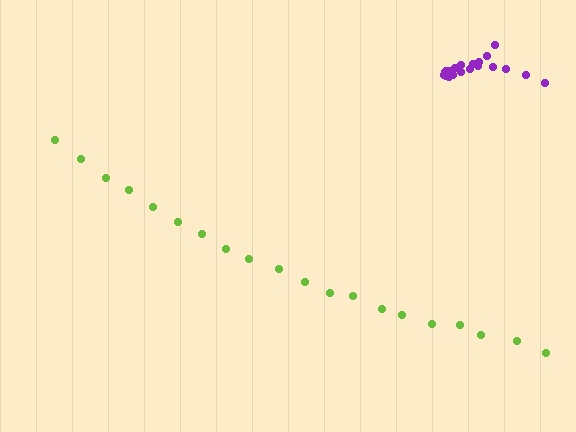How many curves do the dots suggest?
There are 2 distinct paths.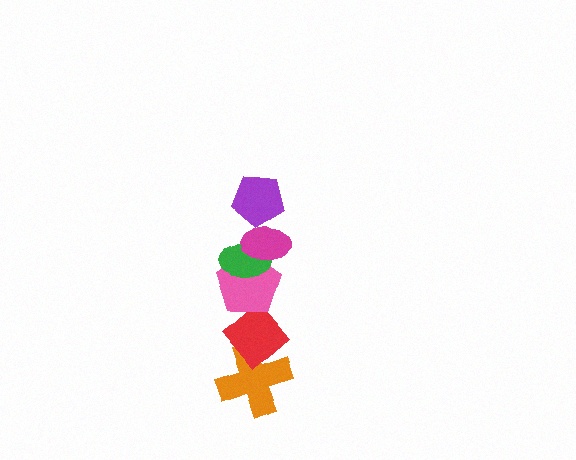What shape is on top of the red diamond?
The pink pentagon is on top of the red diamond.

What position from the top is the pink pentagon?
The pink pentagon is 4th from the top.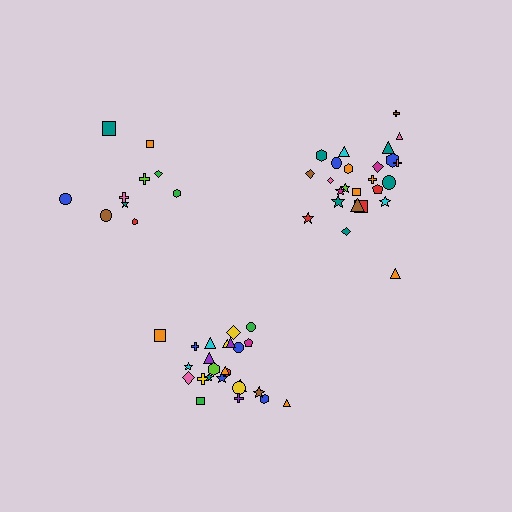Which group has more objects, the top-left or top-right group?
The top-right group.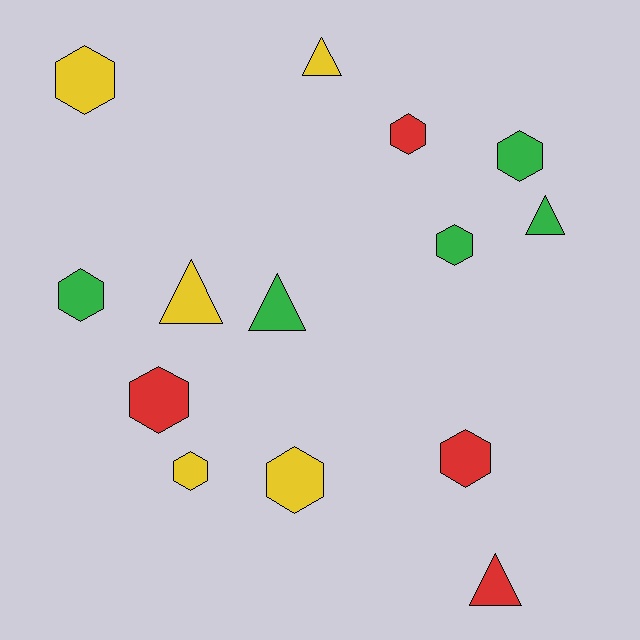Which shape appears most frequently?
Hexagon, with 9 objects.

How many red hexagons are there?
There are 3 red hexagons.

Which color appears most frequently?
Yellow, with 5 objects.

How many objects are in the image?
There are 14 objects.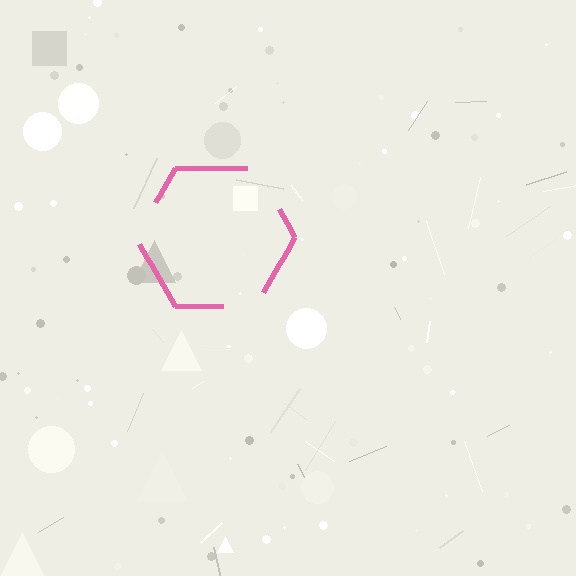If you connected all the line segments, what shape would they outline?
They would outline a hexagon.